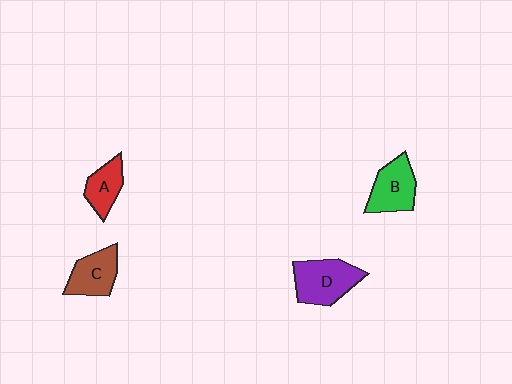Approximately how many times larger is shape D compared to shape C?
Approximately 1.3 times.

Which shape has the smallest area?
Shape A (red).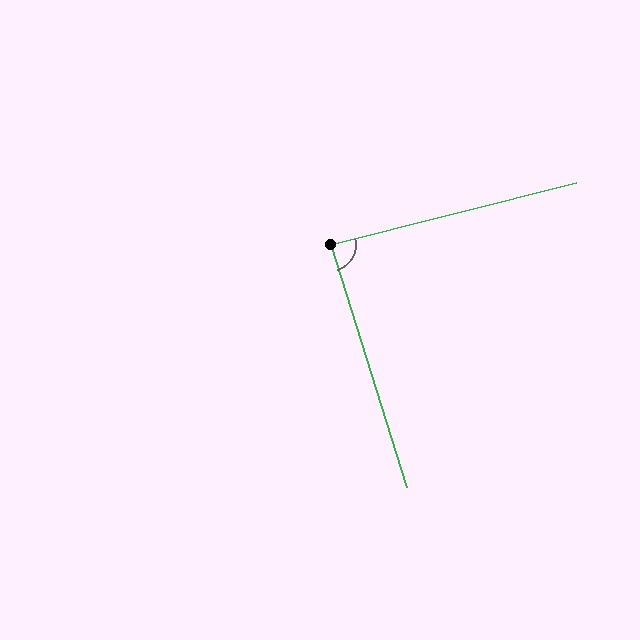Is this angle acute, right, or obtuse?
It is approximately a right angle.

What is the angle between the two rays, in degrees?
Approximately 87 degrees.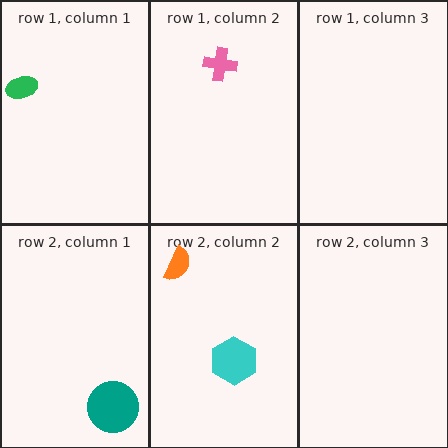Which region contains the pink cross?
The row 1, column 2 region.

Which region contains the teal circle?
The row 2, column 1 region.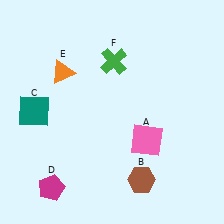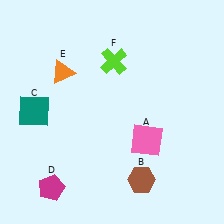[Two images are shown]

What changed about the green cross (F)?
In Image 1, F is green. In Image 2, it changed to lime.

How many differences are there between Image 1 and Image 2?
There is 1 difference between the two images.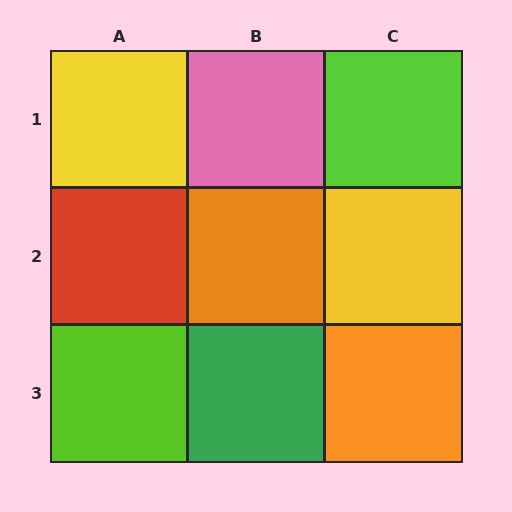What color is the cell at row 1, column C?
Lime.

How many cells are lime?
2 cells are lime.